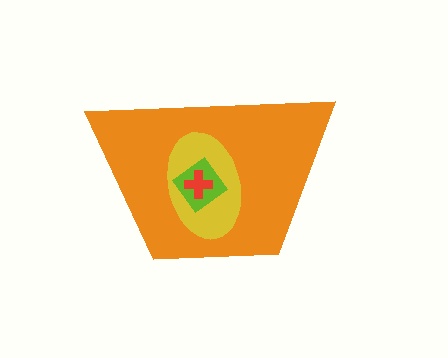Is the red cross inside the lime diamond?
Yes.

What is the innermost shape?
The red cross.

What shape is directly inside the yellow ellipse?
The lime diamond.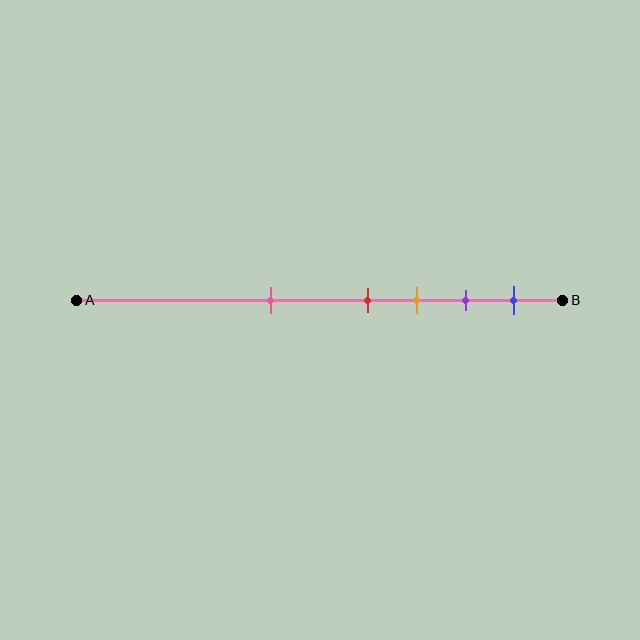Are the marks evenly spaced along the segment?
No, the marks are not evenly spaced.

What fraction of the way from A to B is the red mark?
The red mark is approximately 60% (0.6) of the way from A to B.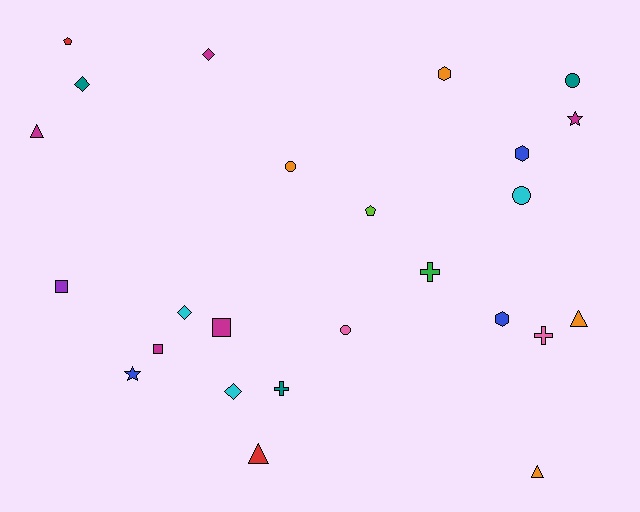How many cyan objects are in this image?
There are 3 cyan objects.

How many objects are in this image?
There are 25 objects.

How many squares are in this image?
There are 3 squares.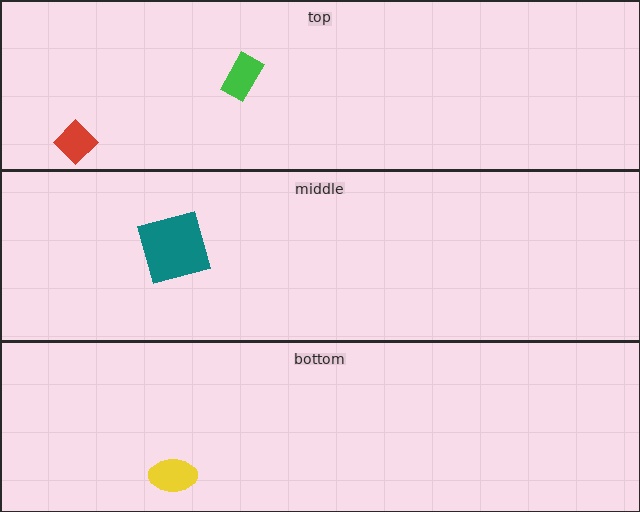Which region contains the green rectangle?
The top region.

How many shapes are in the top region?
2.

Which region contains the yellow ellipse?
The bottom region.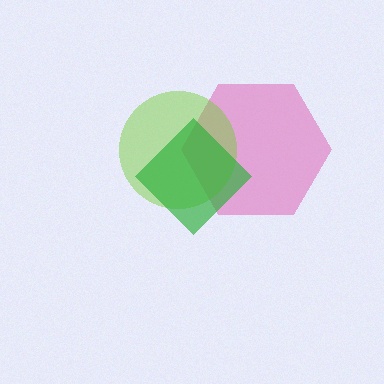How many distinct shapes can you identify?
There are 3 distinct shapes: a pink hexagon, a lime circle, a green diamond.